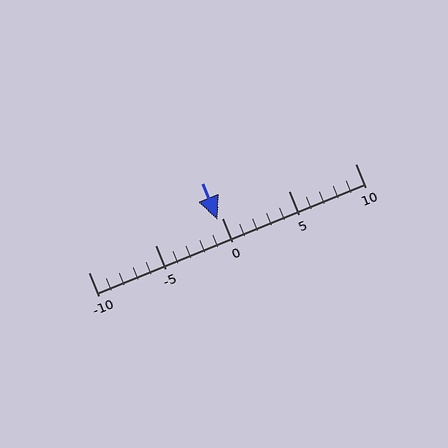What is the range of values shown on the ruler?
The ruler shows values from -10 to 10.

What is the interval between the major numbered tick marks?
The major tick marks are spaced 5 units apart.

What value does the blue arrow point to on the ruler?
The blue arrow points to approximately 0.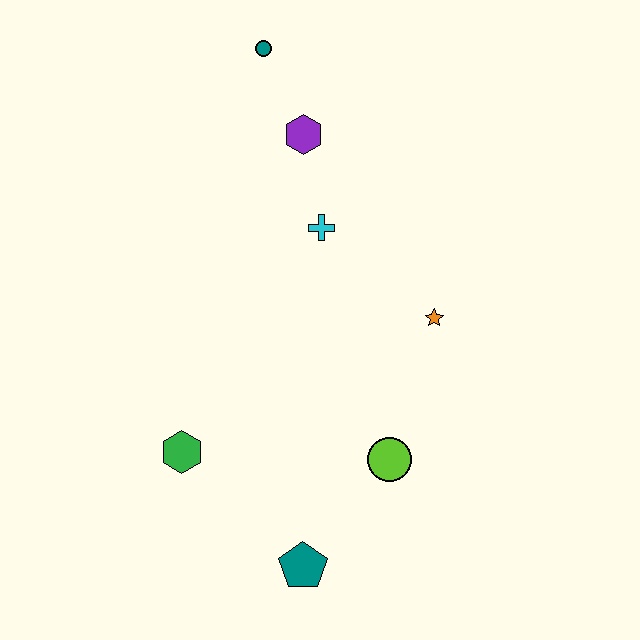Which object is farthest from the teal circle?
The teal pentagon is farthest from the teal circle.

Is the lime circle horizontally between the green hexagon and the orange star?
Yes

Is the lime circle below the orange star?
Yes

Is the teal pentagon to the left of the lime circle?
Yes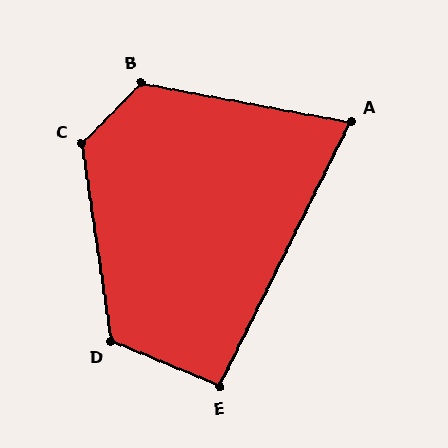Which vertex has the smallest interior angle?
A, at approximately 74 degrees.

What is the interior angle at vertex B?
Approximately 124 degrees (obtuse).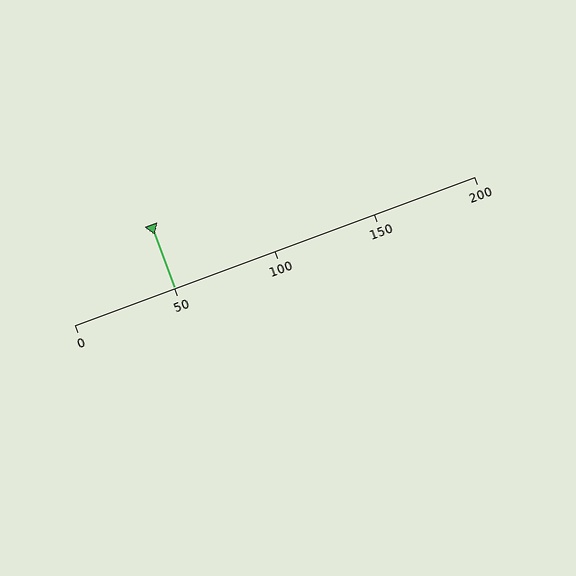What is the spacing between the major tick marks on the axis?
The major ticks are spaced 50 apart.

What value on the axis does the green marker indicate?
The marker indicates approximately 50.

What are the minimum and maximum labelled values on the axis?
The axis runs from 0 to 200.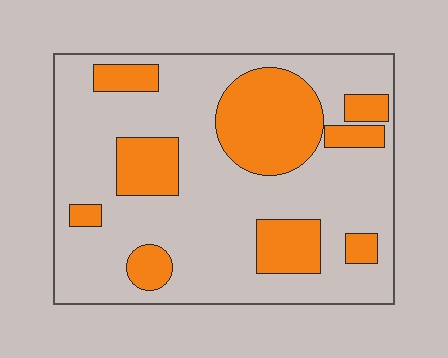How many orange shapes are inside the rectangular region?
9.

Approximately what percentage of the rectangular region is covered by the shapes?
Approximately 30%.